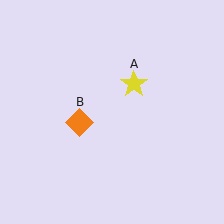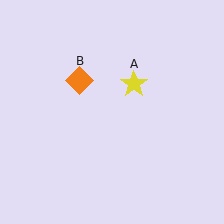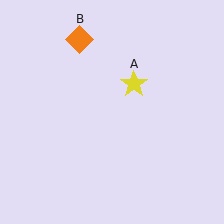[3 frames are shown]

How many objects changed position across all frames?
1 object changed position: orange diamond (object B).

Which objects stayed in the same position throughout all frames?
Yellow star (object A) remained stationary.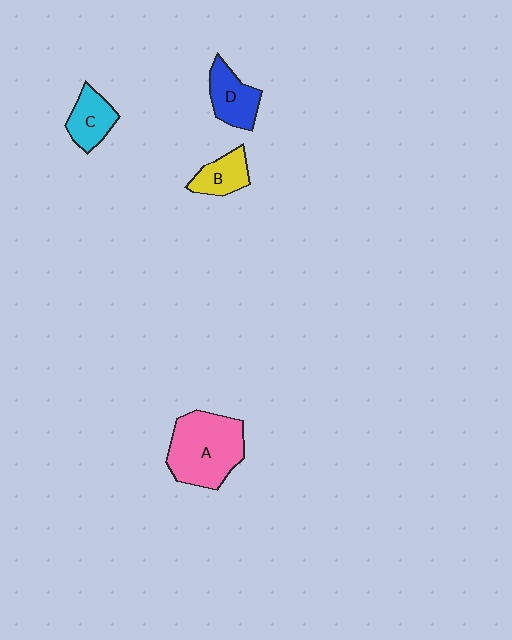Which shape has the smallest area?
Shape B (yellow).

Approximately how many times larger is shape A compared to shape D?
Approximately 2.0 times.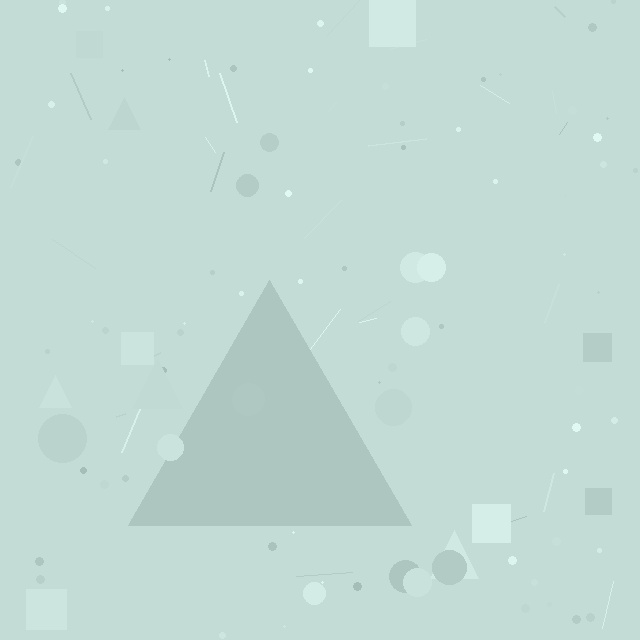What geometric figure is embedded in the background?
A triangle is embedded in the background.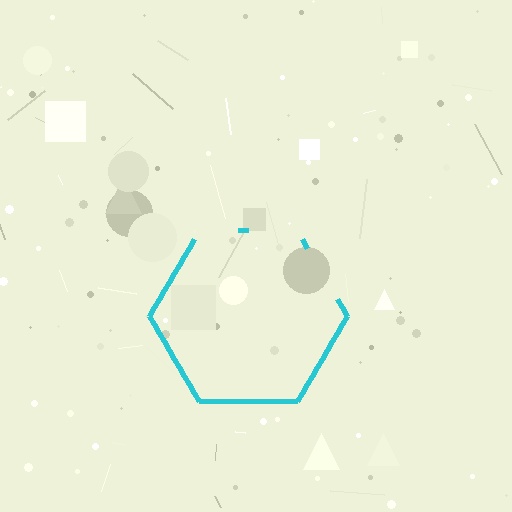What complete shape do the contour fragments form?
The contour fragments form a hexagon.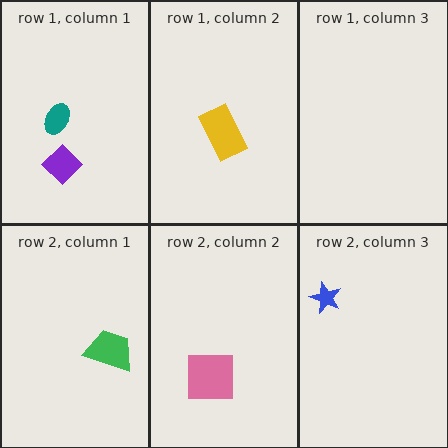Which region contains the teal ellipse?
The row 1, column 1 region.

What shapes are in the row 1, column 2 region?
The yellow rectangle.